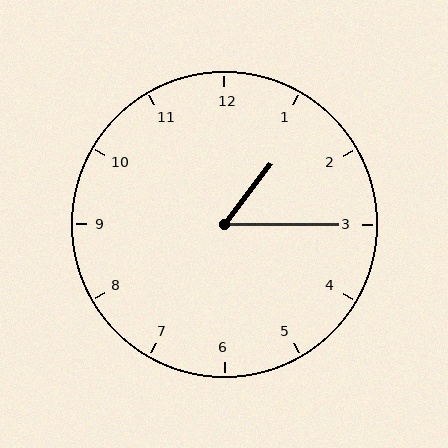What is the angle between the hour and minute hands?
Approximately 52 degrees.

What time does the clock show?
1:15.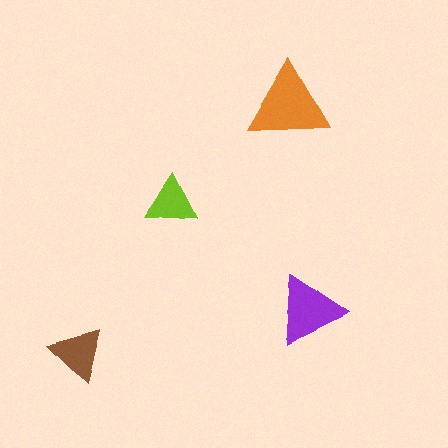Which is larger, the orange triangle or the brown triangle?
The orange one.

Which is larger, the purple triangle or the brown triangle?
The purple one.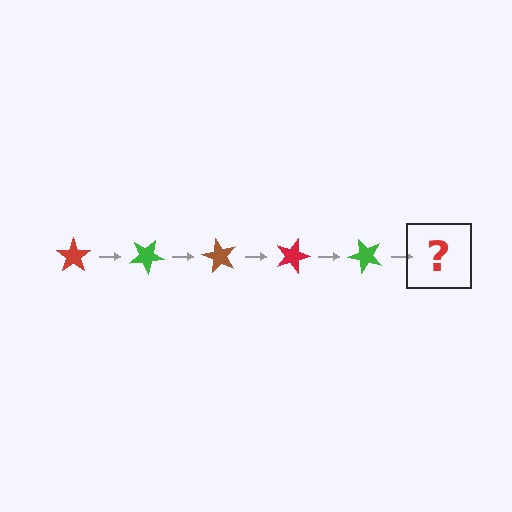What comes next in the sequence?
The next element should be a brown star, rotated 150 degrees from the start.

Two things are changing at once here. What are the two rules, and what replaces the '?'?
The two rules are that it rotates 30 degrees each step and the color cycles through red, green, and brown. The '?' should be a brown star, rotated 150 degrees from the start.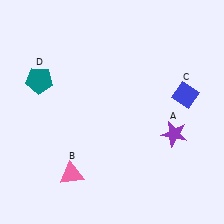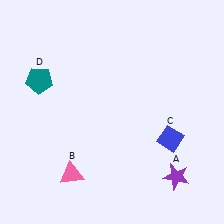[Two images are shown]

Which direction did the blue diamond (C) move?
The blue diamond (C) moved down.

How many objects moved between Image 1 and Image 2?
2 objects moved between the two images.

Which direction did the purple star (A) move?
The purple star (A) moved down.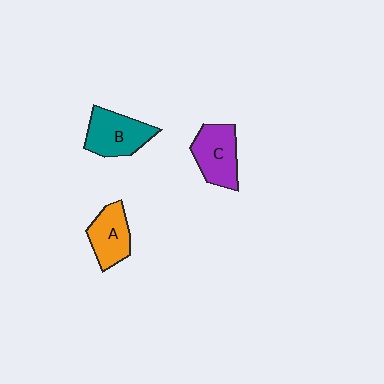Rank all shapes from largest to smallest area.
From largest to smallest: B (teal), C (purple), A (orange).